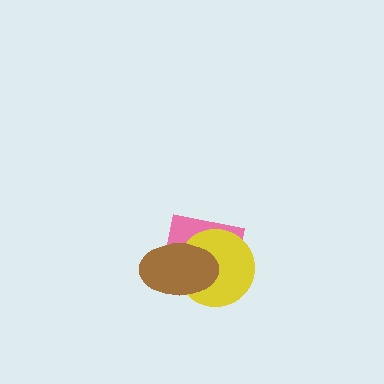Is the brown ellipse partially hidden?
No, no other shape covers it.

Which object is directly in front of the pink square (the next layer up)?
The yellow circle is directly in front of the pink square.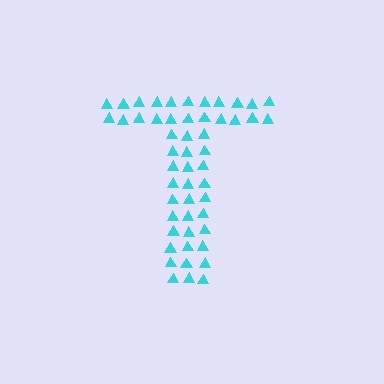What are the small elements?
The small elements are triangles.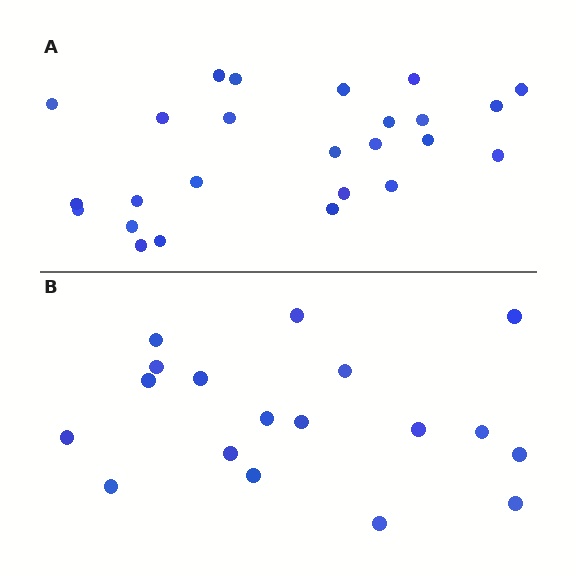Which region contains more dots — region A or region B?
Region A (the top region) has more dots.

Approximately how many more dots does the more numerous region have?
Region A has roughly 8 or so more dots than region B.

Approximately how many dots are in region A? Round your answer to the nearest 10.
About 20 dots. (The exact count is 25, which rounds to 20.)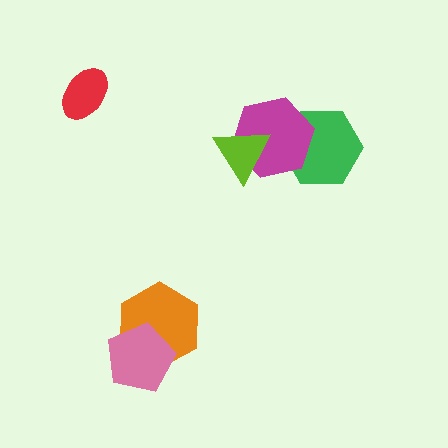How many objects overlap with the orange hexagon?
1 object overlaps with the orange hexagon.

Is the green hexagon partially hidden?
Yes, it is partially covered by another shape.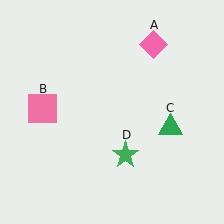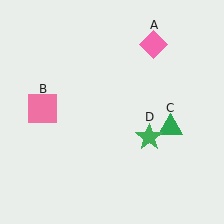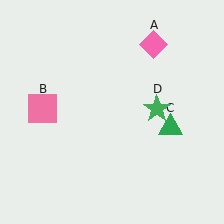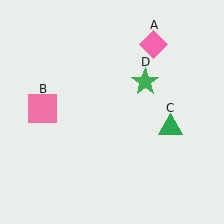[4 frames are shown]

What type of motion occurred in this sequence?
The green star (object D) rotated counterclockwise around the center of the scene.